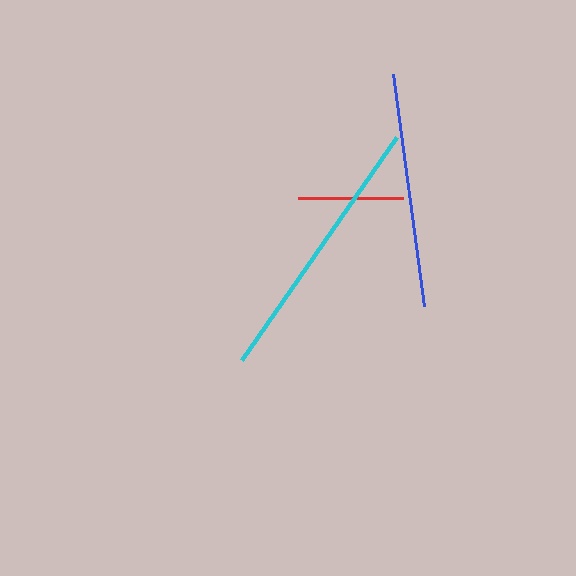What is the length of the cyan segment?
The cyan segment is approximately 272 pixels long.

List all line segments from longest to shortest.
From longest to shortest: cyan, blue, red.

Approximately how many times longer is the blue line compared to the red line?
The blue line is approximately 2.2 times the length of the red line.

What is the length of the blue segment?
The blue segment is approximately 233 pixels long.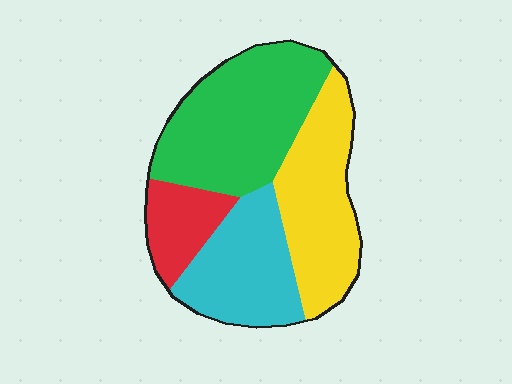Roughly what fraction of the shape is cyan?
Cyan takes up about one quarter (1/4) of the shape.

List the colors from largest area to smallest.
From largest to smallest: green, yellow, cyan, red.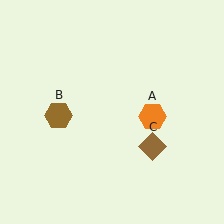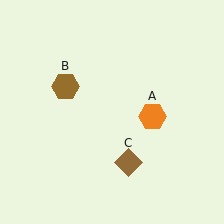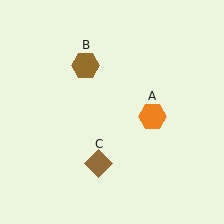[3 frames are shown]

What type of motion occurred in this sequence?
The brown hexagon (object B), brown diamond (object C) rotated clockwise around the center of the scene.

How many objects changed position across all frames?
2 objects changed position: brown hexagon (object B), brown diamond (object C).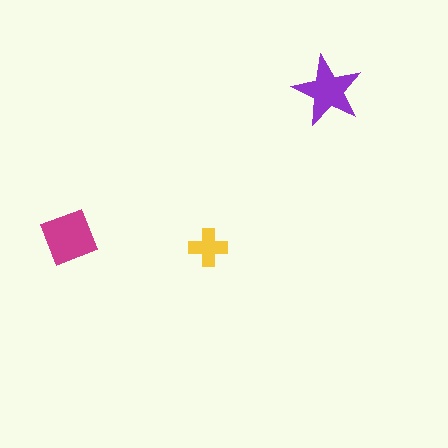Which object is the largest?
The magenta diamond.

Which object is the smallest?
The yellow cross.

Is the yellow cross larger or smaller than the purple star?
Smaller.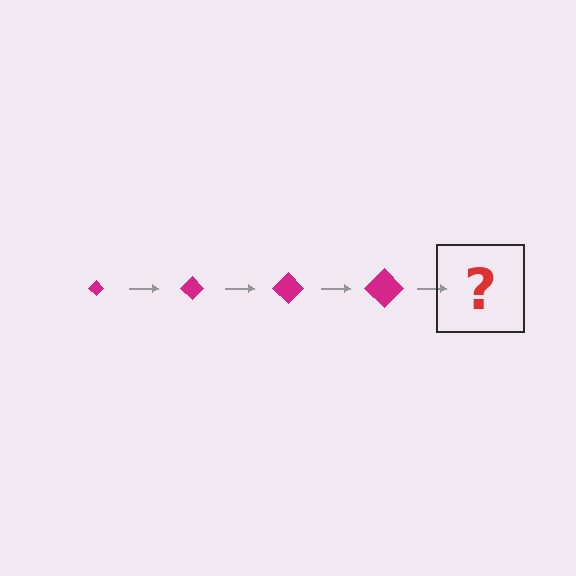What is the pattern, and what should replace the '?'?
The pattern is that the diamond gets progressively larger each step. The '?' should be a magenta diamond, larger than the previous one.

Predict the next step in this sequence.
The next step is a magenta diamond, larger than the previous one.